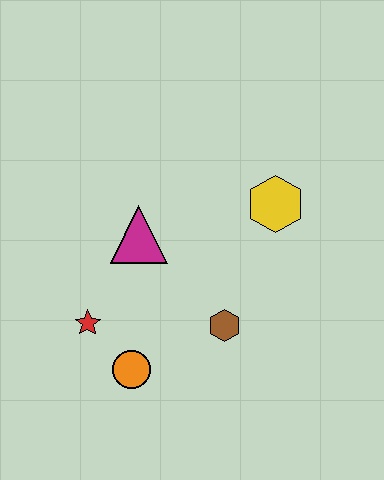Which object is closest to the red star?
The orange circle is closest to the red star.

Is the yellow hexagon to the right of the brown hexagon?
Yes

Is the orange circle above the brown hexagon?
No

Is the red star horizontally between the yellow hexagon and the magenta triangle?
No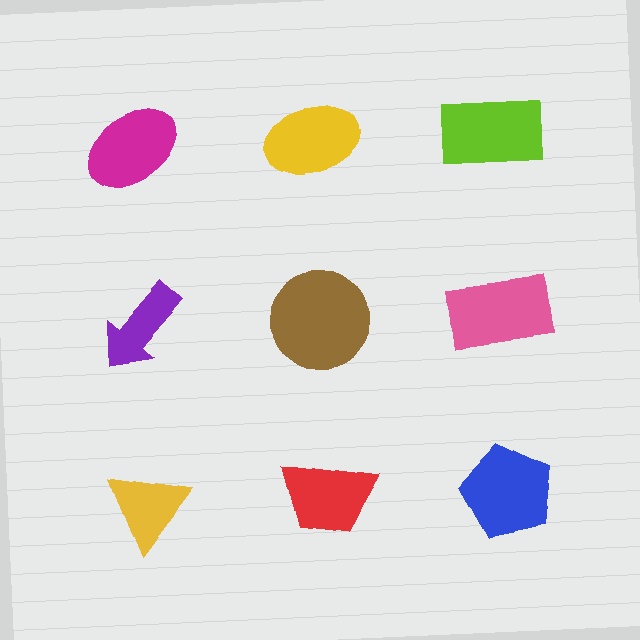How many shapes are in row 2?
3 shapes.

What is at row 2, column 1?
A purple arrow.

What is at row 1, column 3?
A lime rectangle.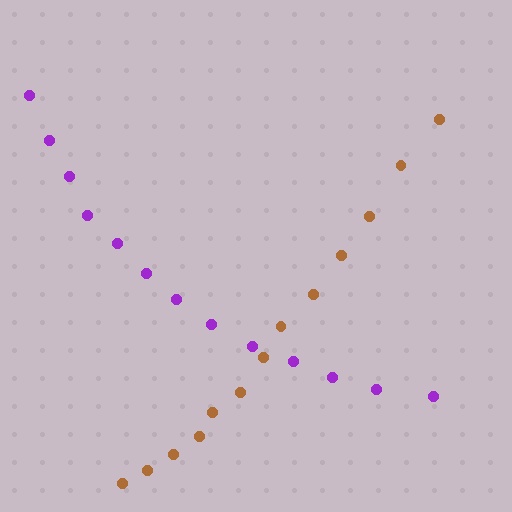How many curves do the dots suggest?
There are 2 distinct paths.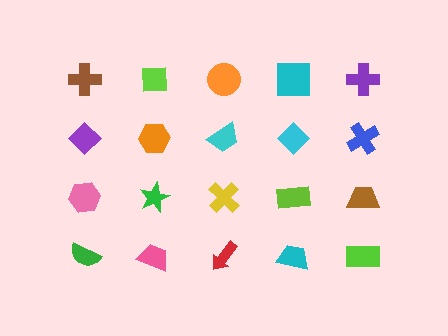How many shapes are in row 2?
5 shapes.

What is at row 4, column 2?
A pink trapezoid.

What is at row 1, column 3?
An orange circle.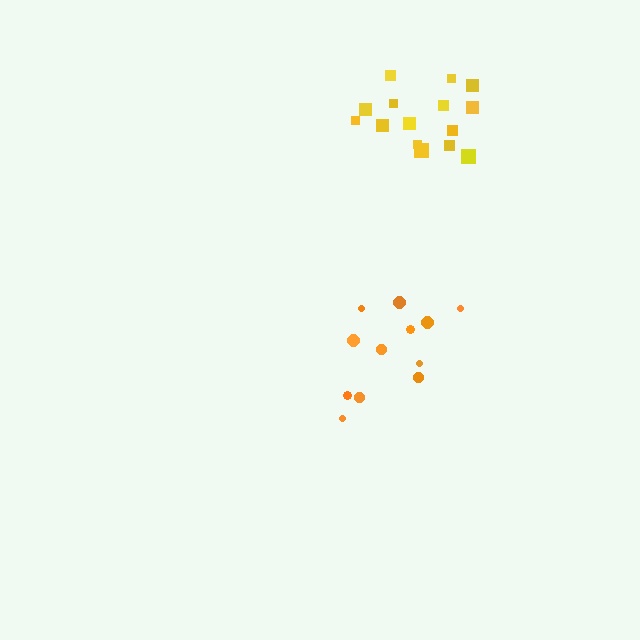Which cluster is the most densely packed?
Yellow.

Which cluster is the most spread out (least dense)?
Orange.